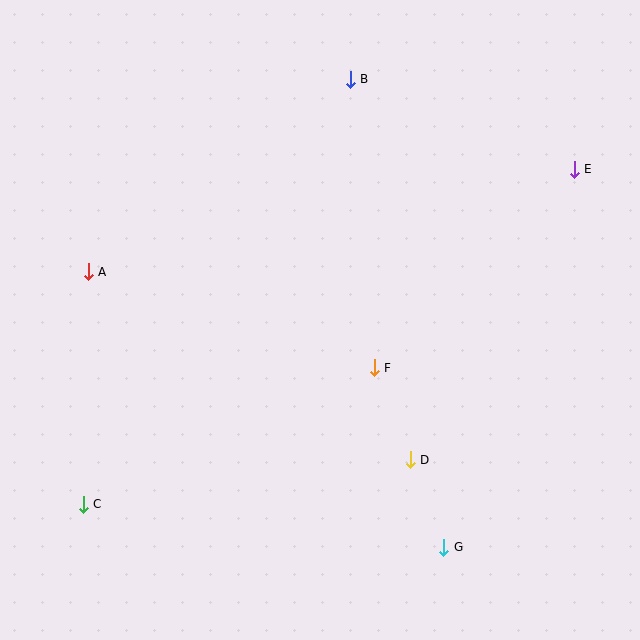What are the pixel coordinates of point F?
Point F is at (374, 368).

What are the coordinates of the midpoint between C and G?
The midpoint between C and G is at (264, 526).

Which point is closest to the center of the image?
Point F at (374, 368) is closest to the center.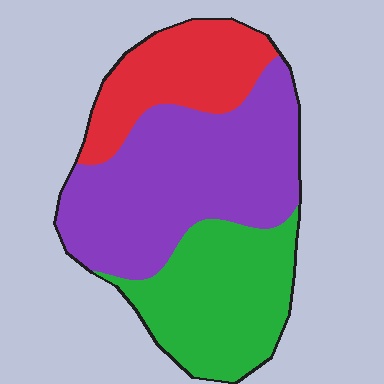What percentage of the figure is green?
Green covers roughly 30% of the figure.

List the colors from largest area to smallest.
From largest to smallest: purple, green, red.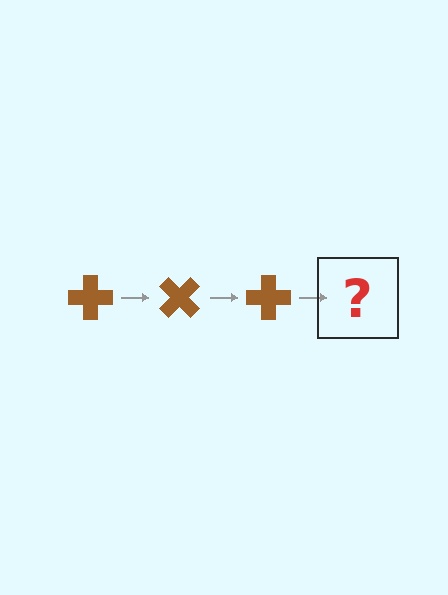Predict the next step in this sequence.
The next step is a brown cross rotated 135 degrees.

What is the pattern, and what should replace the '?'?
The pattern is that the cross rotates 45 degrees each step. The '?' should be a brown cross rotated 135 degrees.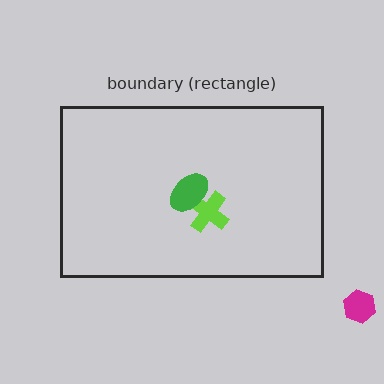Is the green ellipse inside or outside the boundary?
Inside.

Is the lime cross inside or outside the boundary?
Inside.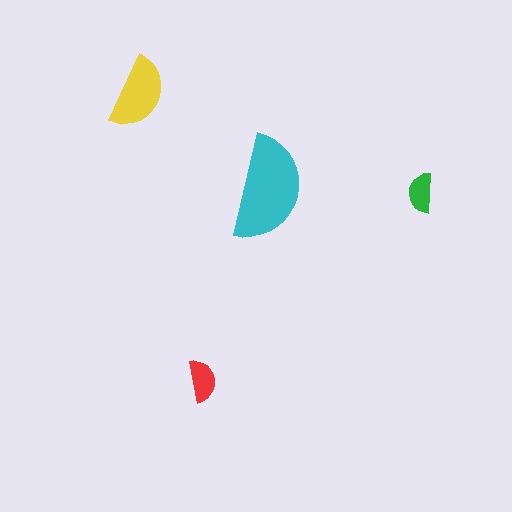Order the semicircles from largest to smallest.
the cyan one, the yellow one, the red one, the green one.